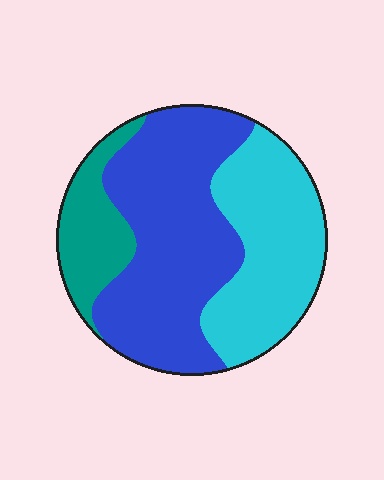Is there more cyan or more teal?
Cyan.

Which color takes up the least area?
Teal, at roughly 15%.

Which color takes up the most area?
Blue, at roughly 50%.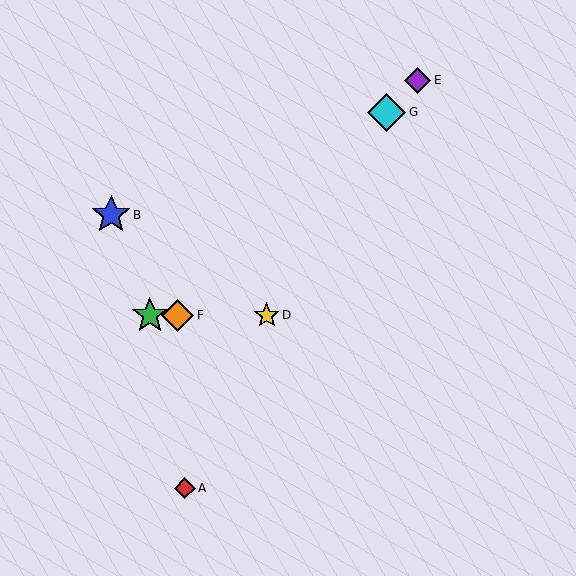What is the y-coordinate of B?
Object B is at y≈215.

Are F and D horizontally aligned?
Yes, both are at y≈315.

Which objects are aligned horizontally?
Objects C, D, F are aligned horizontally.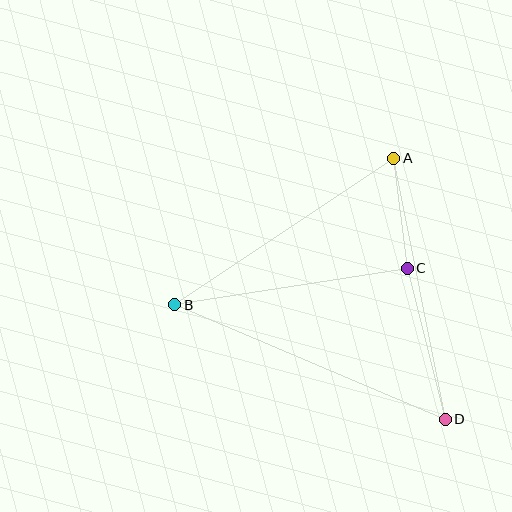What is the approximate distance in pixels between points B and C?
The distance between B and C is approximately 235 pixels.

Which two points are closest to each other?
Points A and C are closest to each other.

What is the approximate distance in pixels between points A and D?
The distance between A and D is approximately 266 pixels.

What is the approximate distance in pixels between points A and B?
The distance between A and B is approximately 263 pixels.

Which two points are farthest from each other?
Points B and D are farthest from each other.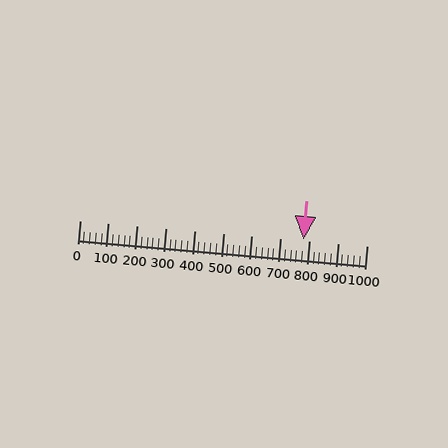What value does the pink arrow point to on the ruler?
The pink arrow points to approximately 780.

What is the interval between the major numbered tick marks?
The major tick marks are spaced 100 units apart.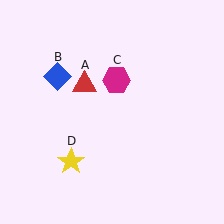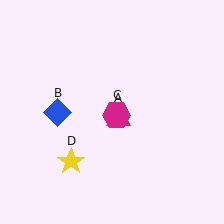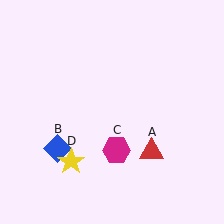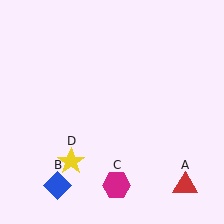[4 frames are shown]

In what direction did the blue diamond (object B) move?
The blue diamond (object B) moved down.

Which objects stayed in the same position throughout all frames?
Yellow star (object D) remained stationary.